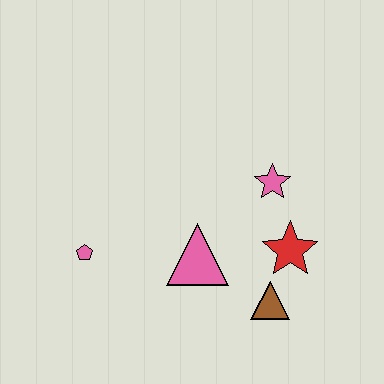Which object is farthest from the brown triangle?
The pink pentagon is farthest from the brown triangle.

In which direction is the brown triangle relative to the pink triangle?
The brown triangle is to the right of the pink triangle.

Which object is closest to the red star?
The brown triangle is closest to the red star.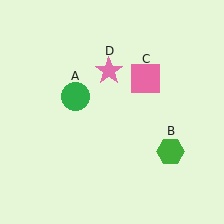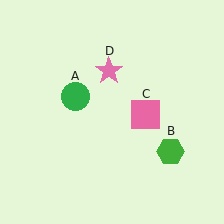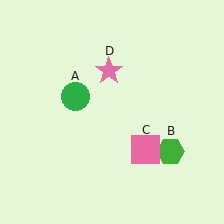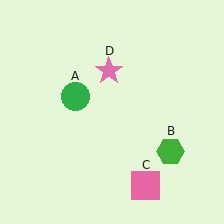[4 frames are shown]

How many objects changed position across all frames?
1 object changed position: pink square (object C).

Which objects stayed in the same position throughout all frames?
Green circle (object A) and green hexagon (object B) and pink star (object D) remained stationary.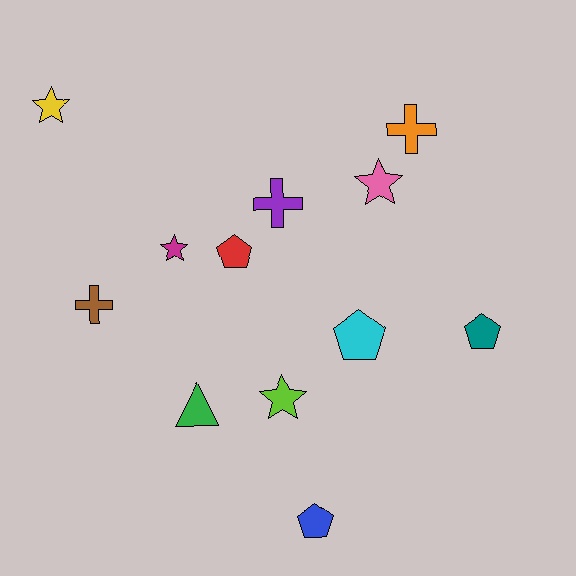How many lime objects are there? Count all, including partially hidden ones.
There is 1 lime object.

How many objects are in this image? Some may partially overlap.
There are 12 objects.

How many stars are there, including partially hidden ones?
There are 4 stars.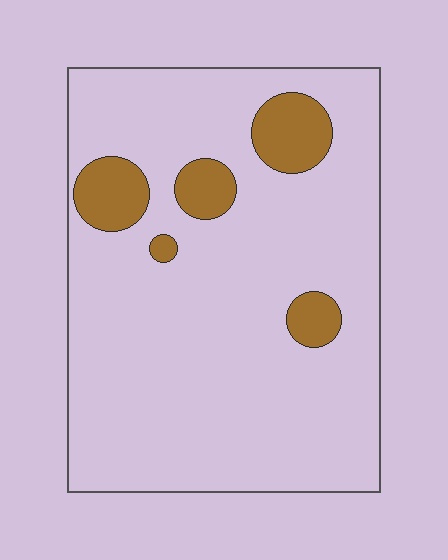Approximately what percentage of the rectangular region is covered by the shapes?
Approximately 10%.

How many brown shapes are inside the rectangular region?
5.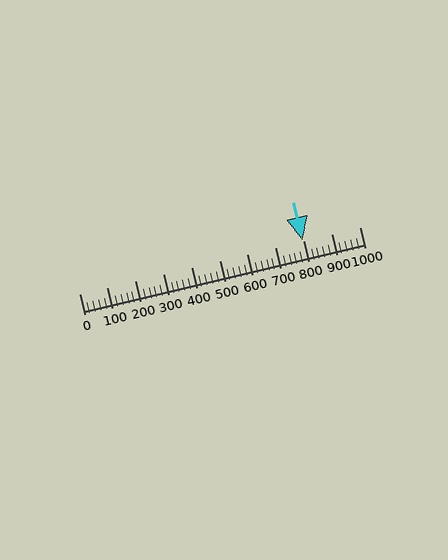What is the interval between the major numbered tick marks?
The major tick marks are spaced 100 units apart.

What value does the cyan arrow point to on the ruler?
The cyan arrow points to approximately 798.